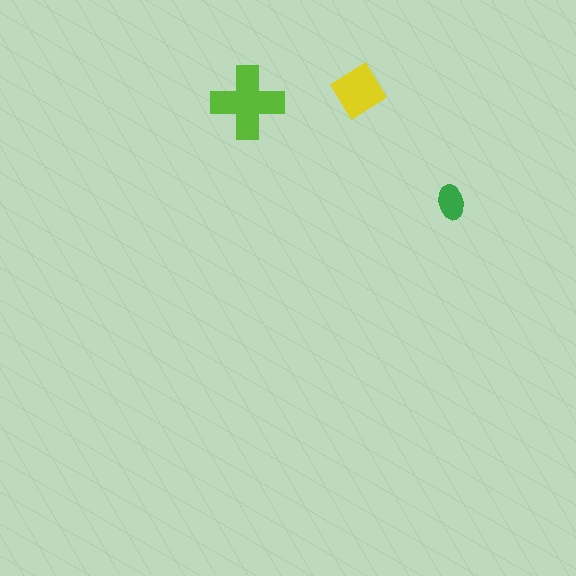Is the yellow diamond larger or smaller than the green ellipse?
Larger.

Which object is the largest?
The lime cross.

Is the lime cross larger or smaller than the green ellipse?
Larger.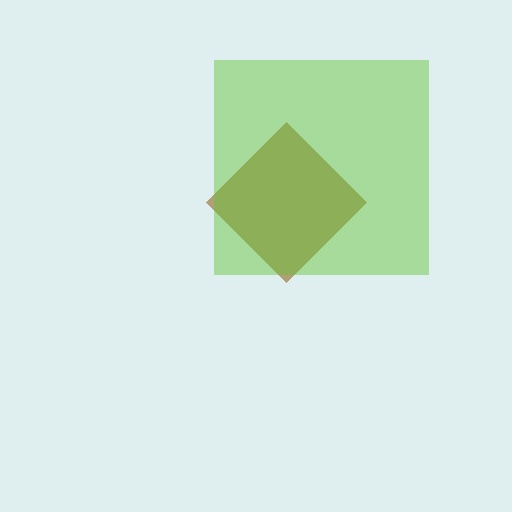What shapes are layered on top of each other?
The layered shapes are: a brown diamond, a lime square.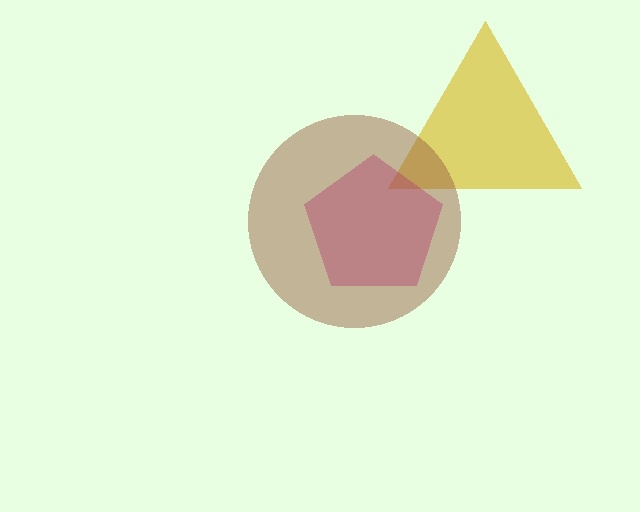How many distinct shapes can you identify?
There are 3 distinct shapes: a yellow triangle, a magenta pentagon, a brown circle.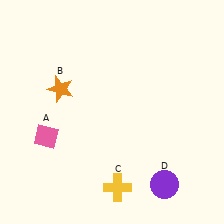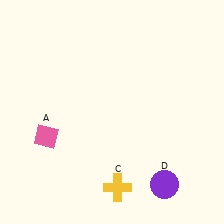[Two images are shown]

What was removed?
The orange star (B) was removed in Image 2.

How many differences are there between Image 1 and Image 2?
There is 1 difference between the two images.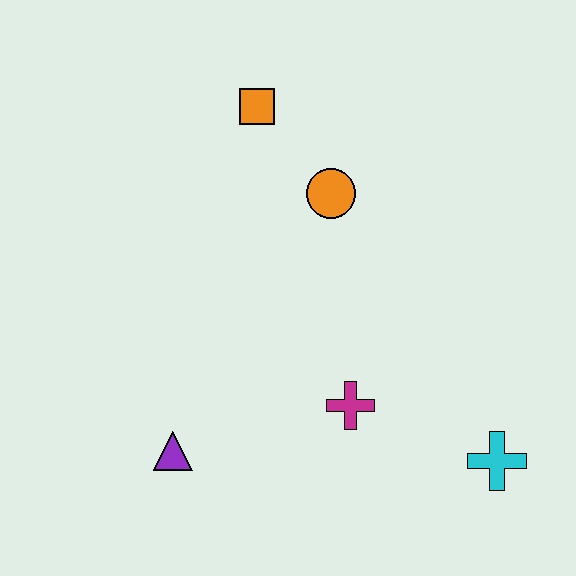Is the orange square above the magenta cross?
Yes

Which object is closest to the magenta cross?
The cyan cross is closest to the magenta cross.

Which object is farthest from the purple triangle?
The orange square is farthest from the purple triangle.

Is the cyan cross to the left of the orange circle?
No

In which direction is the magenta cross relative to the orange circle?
The magenta cross is below the orange circle.